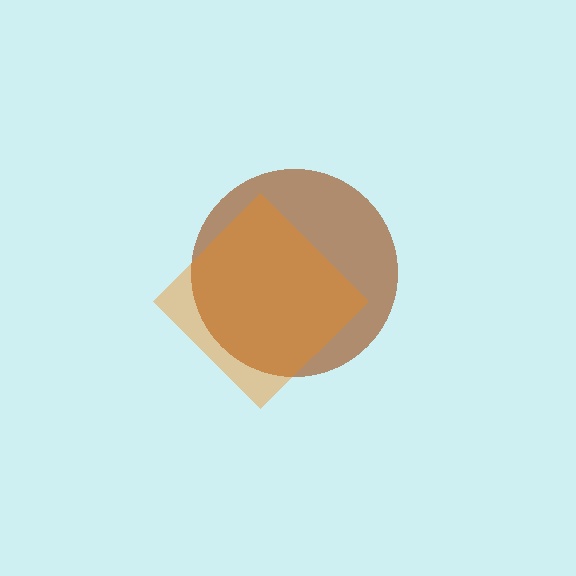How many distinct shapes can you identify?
There are 2 distinct shapes: a brown circle, an orange diamond.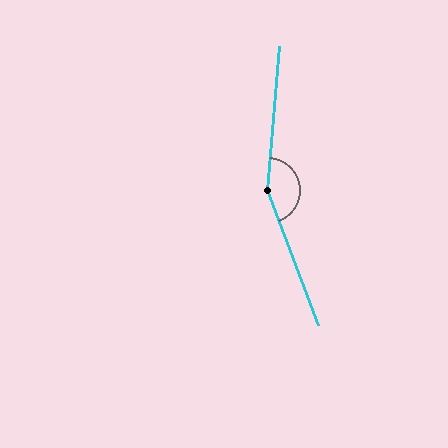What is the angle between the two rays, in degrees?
Approximately 154 degrees.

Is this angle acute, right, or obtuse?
It is obtuse.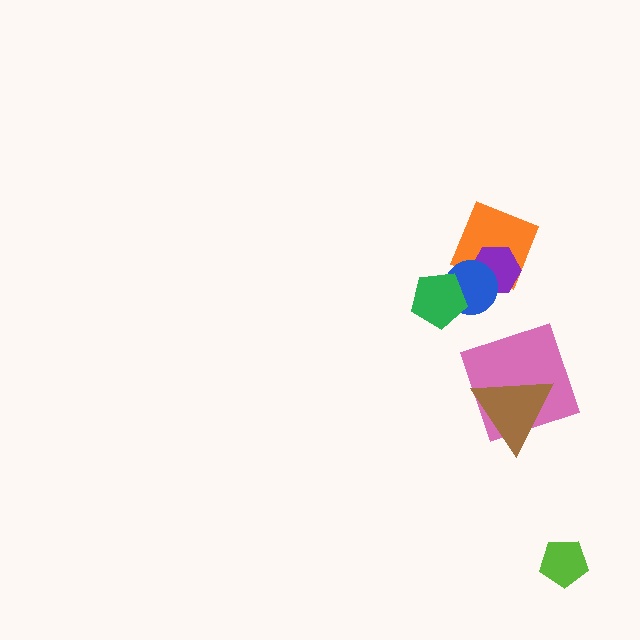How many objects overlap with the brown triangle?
1 object overlaps with the brown triangle.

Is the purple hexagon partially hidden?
Yes, it is partially covered by another shape.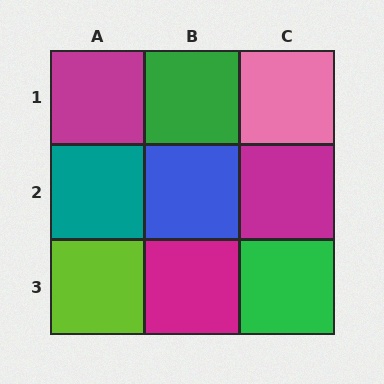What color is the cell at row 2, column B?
Blue.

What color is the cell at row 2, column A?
Teal.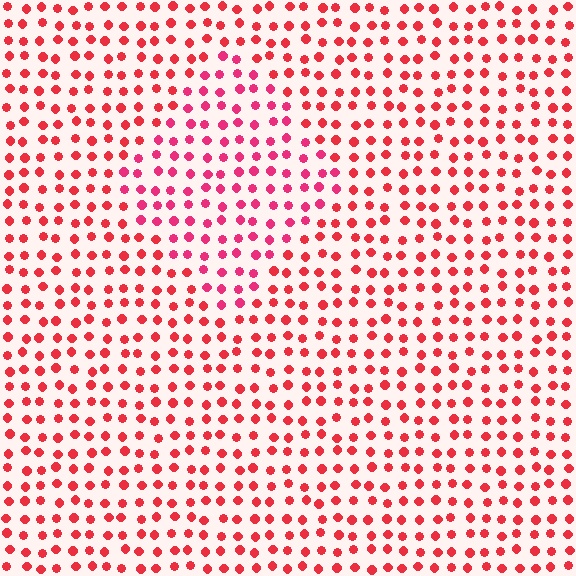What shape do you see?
I see a diamond.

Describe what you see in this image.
The image is filled with small red elements in a uniform arrangement. A diamond-shaped region is visible where the elements are tinted to a slightly different hue, forming a subtle color boundary.